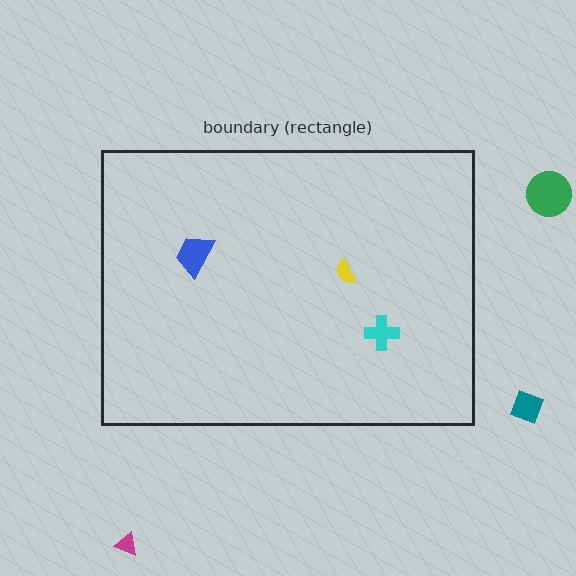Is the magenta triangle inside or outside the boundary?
Outside.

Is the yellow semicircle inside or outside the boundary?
Inside.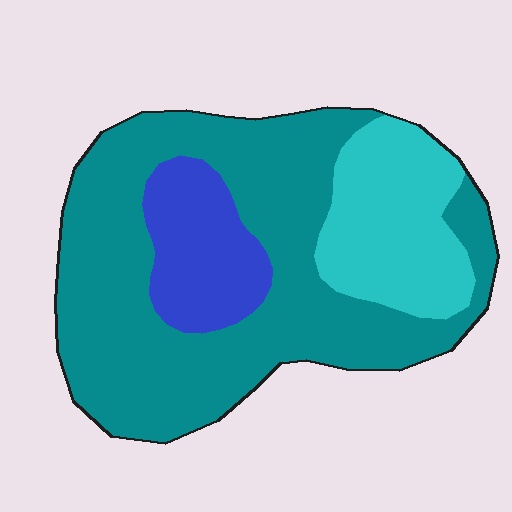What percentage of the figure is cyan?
Cyan takes up between a sixth and a third of the figure.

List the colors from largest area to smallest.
From largest to smallest: teal, cyan, blue.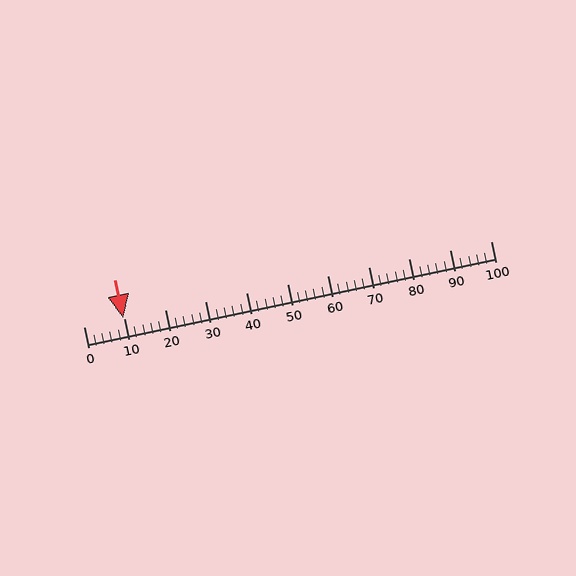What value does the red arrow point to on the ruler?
The red arrow points to approximately 10.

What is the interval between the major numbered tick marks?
The major tick marks are spaced 10 units apart.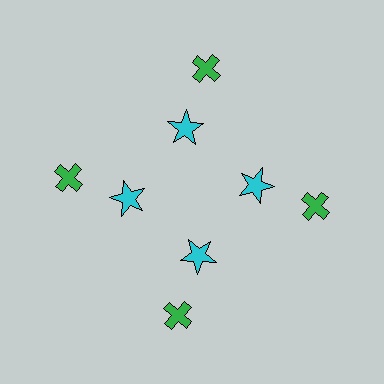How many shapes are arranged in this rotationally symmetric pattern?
There are 8 shapes, arranged in 4 groups of 2.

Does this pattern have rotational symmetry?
Yes, this pattern has 4-fold rotational symmetry. It looks the same after rotating 90 degrees around the center.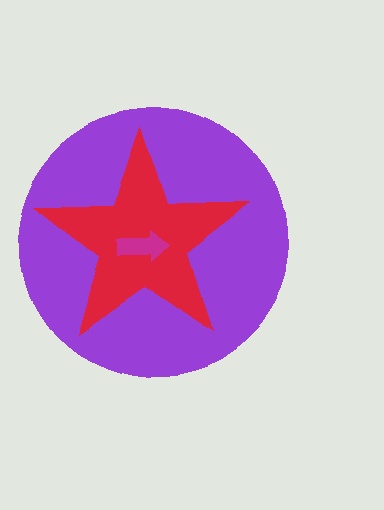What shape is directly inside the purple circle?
The red star.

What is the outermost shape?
The purple circle.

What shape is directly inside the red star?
The magenta arrow.